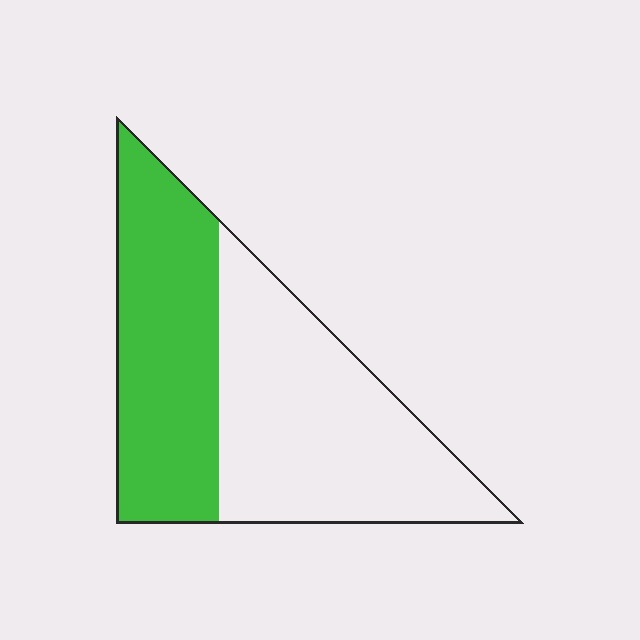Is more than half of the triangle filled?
No.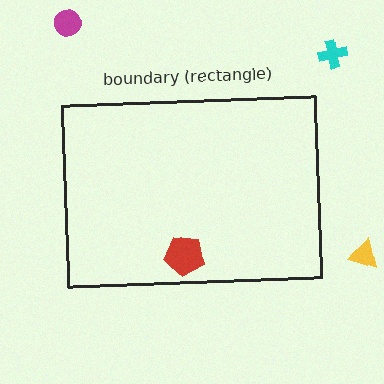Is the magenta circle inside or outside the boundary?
Outside.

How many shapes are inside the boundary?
1 inside, 3 outside.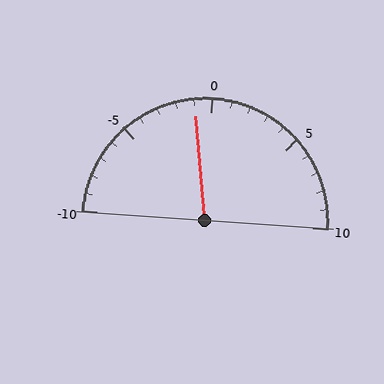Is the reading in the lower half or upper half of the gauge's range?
The reading is in the lower half of the range (-10 to 10).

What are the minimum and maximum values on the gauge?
The gauge ranges from -10 to 10.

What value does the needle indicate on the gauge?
The needle indicates approximately -1.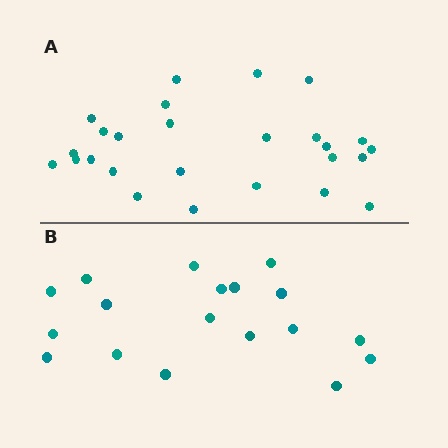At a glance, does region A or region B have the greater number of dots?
Region A (the top region) has more dots.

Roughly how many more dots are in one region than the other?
Region A has roughly 8 or so more dots than region B.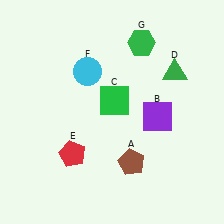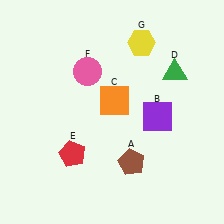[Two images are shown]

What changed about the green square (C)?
In Image 1, C is green. In Image 2, it changed to orange.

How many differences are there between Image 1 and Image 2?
There are 3 differences between the two images.